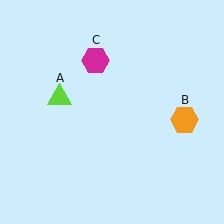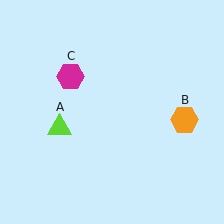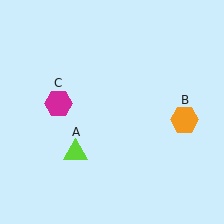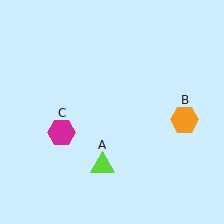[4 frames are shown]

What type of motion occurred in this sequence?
The lime triangle (object A), magenta hexagon (object C) rotated counterclockwise around the center of the scene.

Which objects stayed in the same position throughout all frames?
Orange hexagon (object B) remained stationary.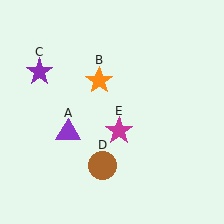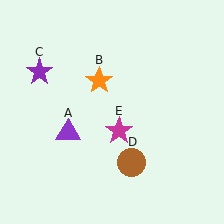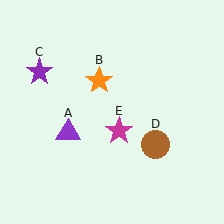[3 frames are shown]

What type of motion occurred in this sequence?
The brown circle (object D) rotated counterclockwise around the center of the scene.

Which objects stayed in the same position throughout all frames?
Purple triangle (object A) and orange star (object B) and purple star (object C) and magenta star (object E) remained stationary.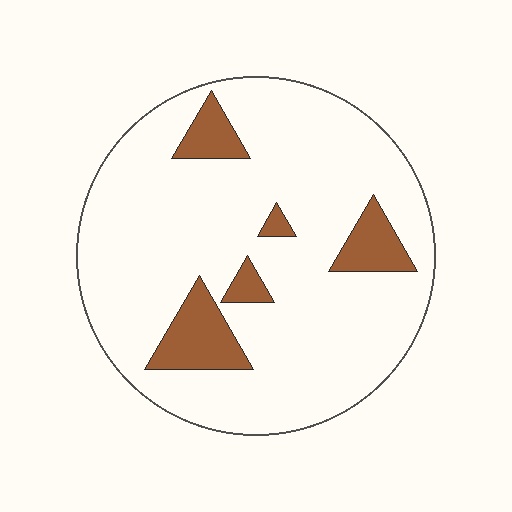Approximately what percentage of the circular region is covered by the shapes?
Approximately 15%.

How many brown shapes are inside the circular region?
5.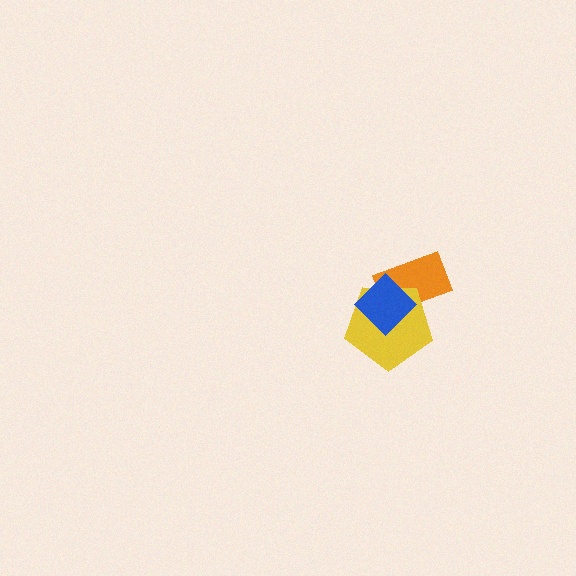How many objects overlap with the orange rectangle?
2 objects overlap with the orange rectangle.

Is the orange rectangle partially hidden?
Yes, it is partially covered by another shape.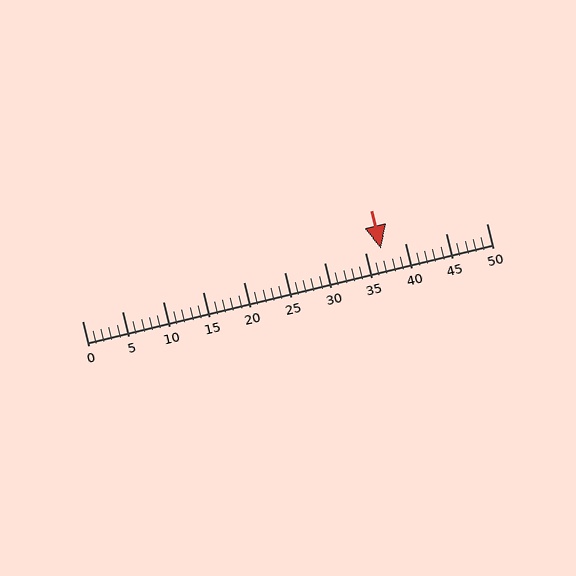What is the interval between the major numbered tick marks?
The major tick marks are spaced 5 units apart.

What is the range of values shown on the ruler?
The ruler shows values from 0 to 50.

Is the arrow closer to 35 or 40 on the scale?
The arrow is closer to 35.